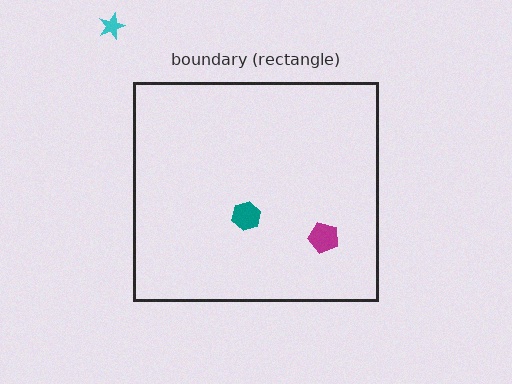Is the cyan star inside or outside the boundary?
Outside.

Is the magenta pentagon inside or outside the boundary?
Inside.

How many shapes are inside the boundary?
2 inside, 1 outside.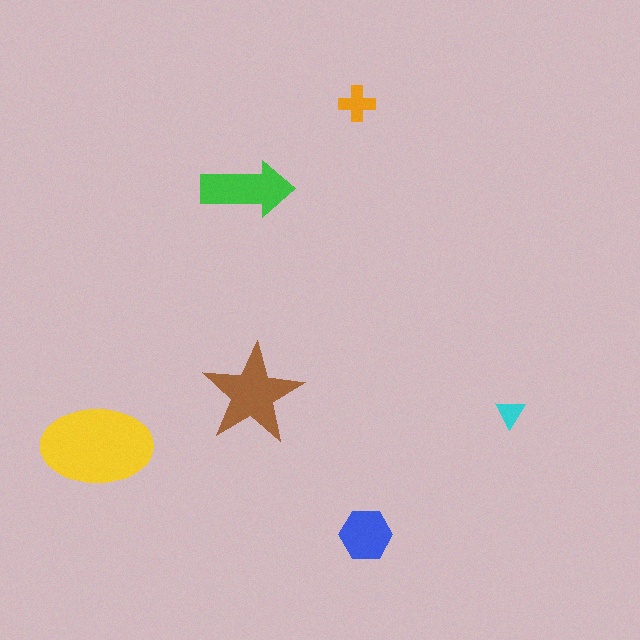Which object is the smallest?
The cyan triangle.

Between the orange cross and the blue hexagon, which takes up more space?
The blue hexagon.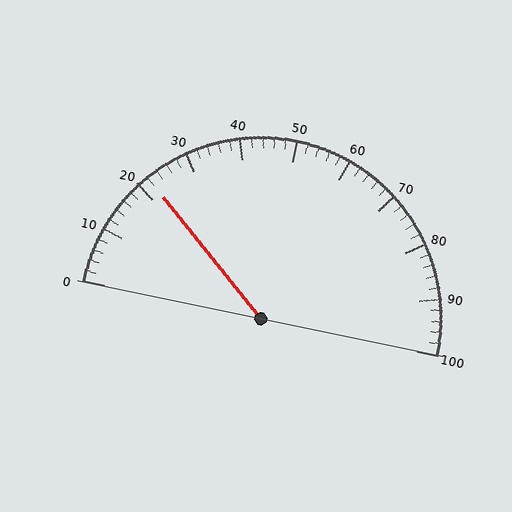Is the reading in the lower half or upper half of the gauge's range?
The reading is in the lower half of the range (0 to 100).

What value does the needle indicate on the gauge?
The needle indicates approximately 22.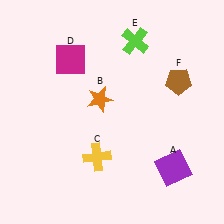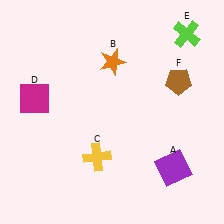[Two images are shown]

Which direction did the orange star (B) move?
The orange star (B) moved up.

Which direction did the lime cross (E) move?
The lime cross (E) moved right.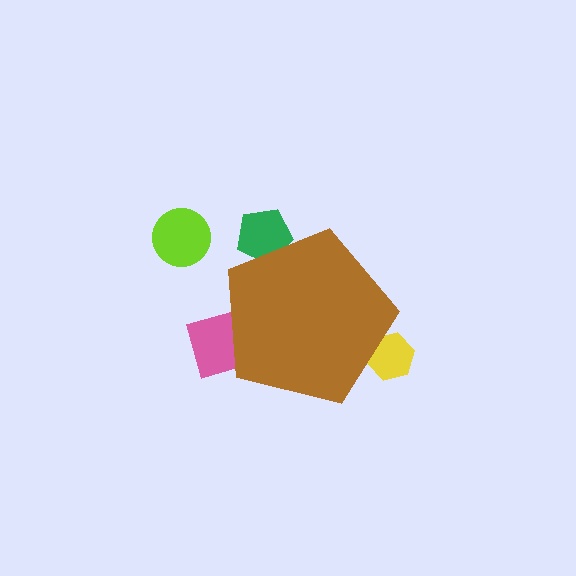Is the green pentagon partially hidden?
Yes, the green pentagon is partially hidden behind the brown pentagon.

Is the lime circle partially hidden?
No, the lime circle is fully visible.